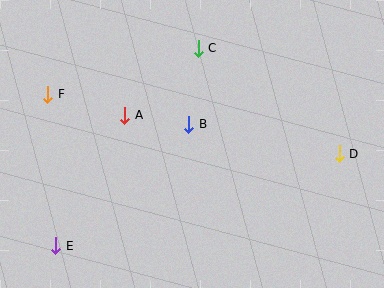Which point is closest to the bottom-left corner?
Point E is closest to the bottom-left corner.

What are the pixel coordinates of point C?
Point C is at (198, 48).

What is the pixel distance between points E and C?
The distance between E and C is 244 pixels.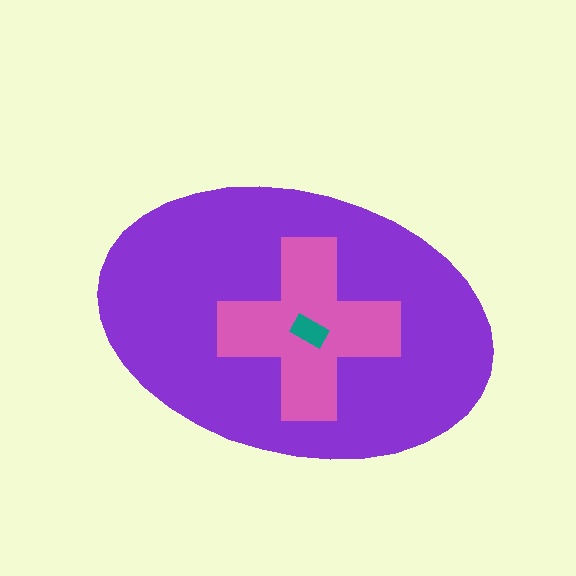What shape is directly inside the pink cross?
The teal rectangle.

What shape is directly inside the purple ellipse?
The pink cross.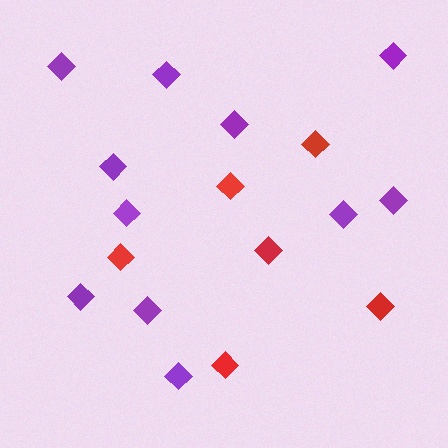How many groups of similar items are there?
There are 2 groups: one group of red diamonds (6) and one group of purple diamonds (11).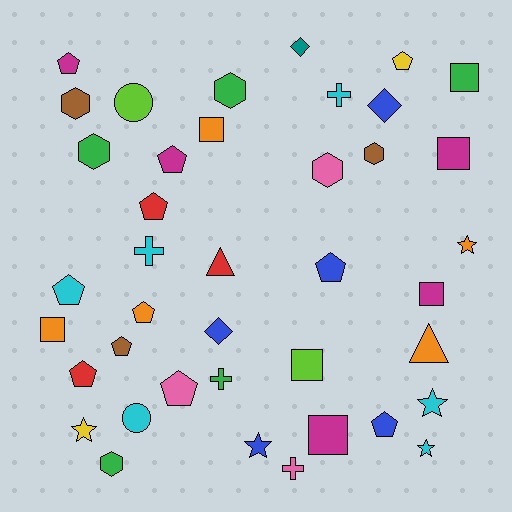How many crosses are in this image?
There are 4 crosses.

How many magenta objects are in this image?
There are 5 magenta objects.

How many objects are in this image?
There are 40 objects.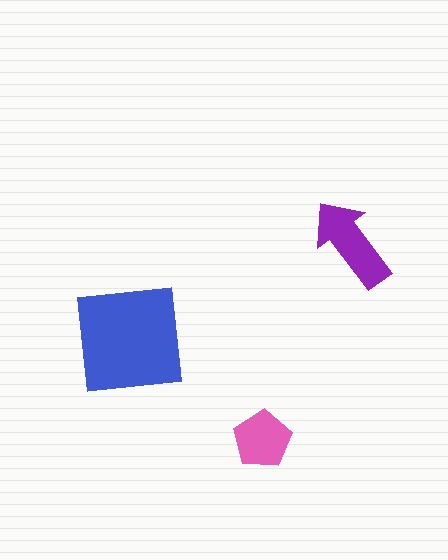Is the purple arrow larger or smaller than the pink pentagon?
Larger.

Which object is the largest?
The blue square.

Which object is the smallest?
The pink pentagon.